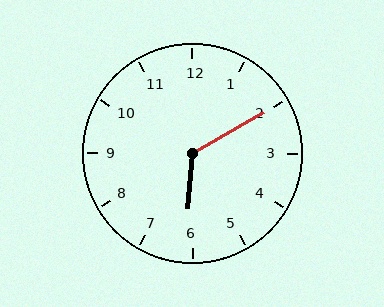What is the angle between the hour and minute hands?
Approximately 125 degrees.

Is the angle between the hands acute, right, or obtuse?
It is obtuse.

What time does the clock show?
6:10.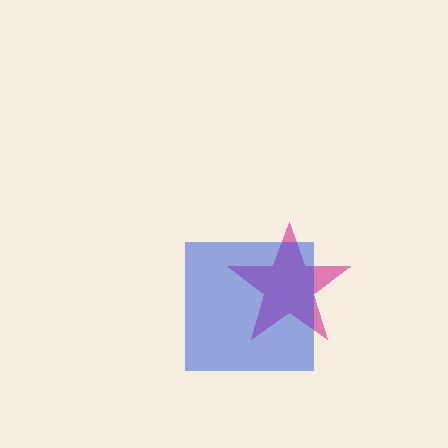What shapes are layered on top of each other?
The layered shapes are: a magenta star, a blue square.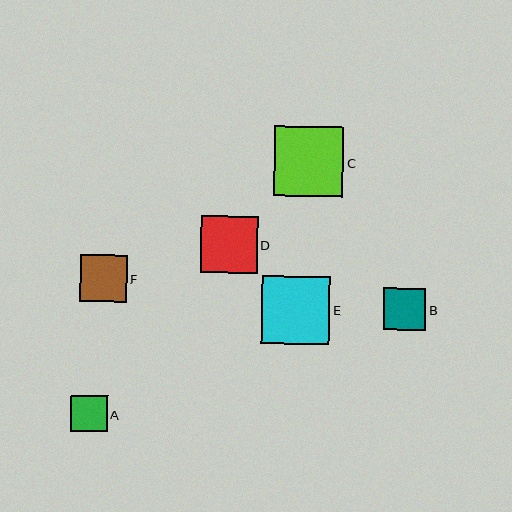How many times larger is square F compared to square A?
Square F is approximately 1.3 times the size of square A.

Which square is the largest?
Square C is the largest with a size of approximately 69 pixels.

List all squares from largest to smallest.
From largest to smallest: C, E, D, F, B, A.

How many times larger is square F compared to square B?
Square F is approximately 1.1 times the size of square B.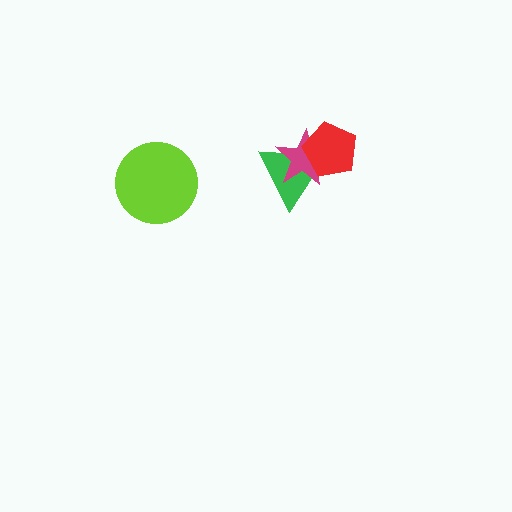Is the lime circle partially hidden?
No, no other shape covers it.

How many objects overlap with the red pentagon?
2 objects overlap with the red pentagon.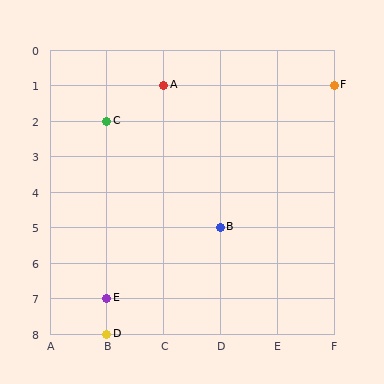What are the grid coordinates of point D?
Point D is at grid coordinates (B, 8).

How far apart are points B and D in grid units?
Points B and D are 2 columns and 3 rows apart (about 3.6 grid units diagonally).